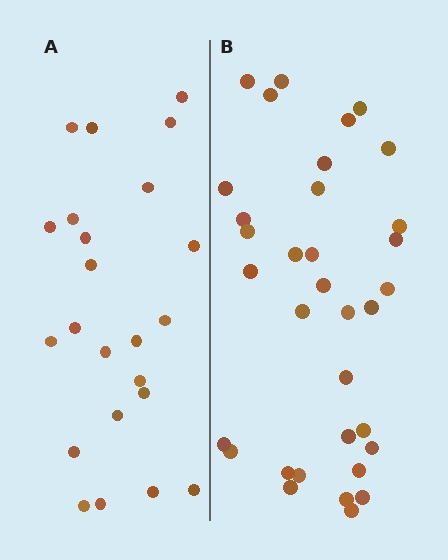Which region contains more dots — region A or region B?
Region B (the right region) has more dots.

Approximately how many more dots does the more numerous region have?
Region B has roughly 12 or so more dots than region A.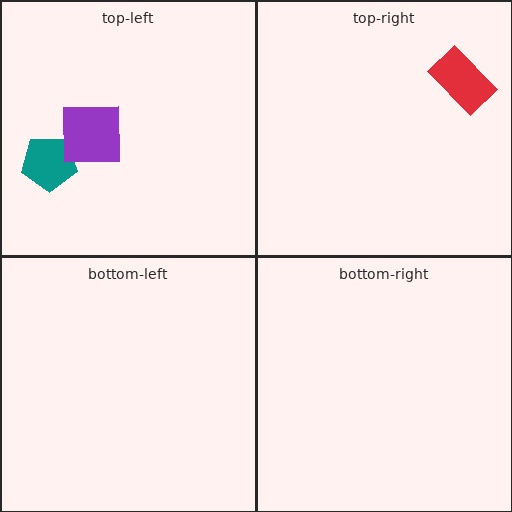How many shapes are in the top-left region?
2.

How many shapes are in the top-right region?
1.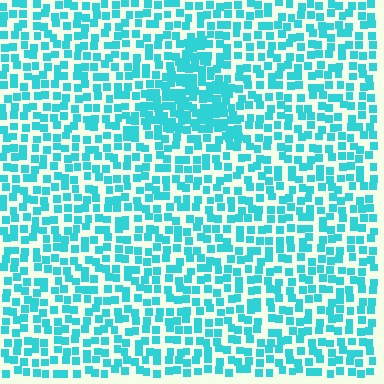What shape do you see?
I see a triangle.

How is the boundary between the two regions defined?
The boundary is defined by a change in element density (approximately 1.9x ratio). All elements are the same color, size, and shape.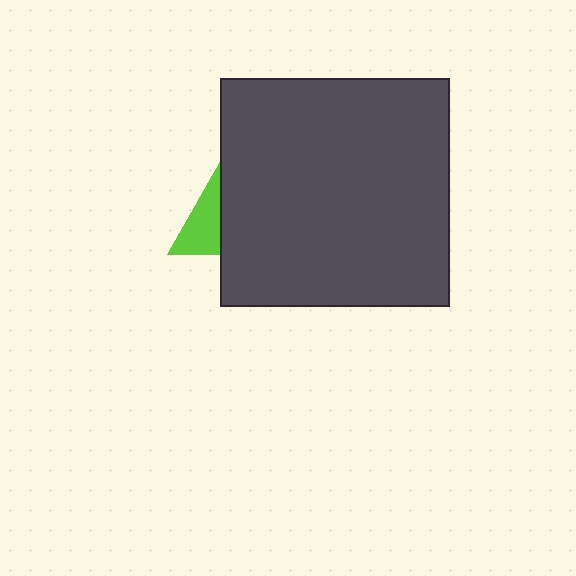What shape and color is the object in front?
The object in front is a dark gray square.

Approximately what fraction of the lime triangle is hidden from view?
Roughly 59% of the lime triangle is hidden behind the dark gray square.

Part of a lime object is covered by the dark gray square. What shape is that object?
It is a triangle.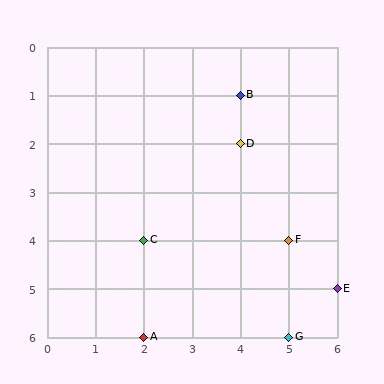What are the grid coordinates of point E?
Point E is at grid coordinates (6, 5).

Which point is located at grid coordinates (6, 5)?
Point E is at (6, 5).